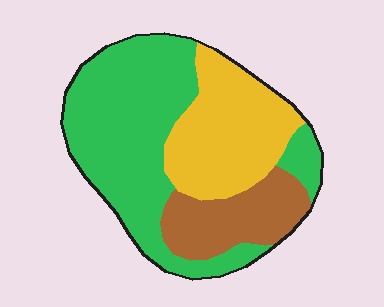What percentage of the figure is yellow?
Yellow covers about 30% of the figure.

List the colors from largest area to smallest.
From largest to smallest: green, yellow, brown.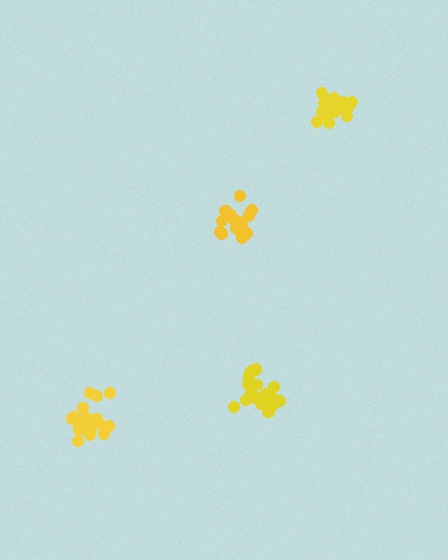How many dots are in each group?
Group 1: 20 dots, Group 2: 17 dots, Group 3: 21 dots, Group 4: 17 dots (75 total).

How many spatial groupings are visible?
There are 4 spatial groupings.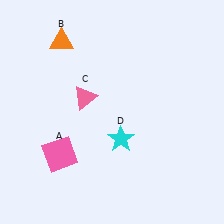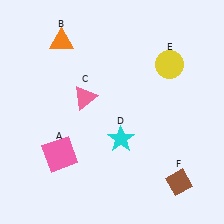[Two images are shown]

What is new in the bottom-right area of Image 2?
A brown diamond (F) was added in the bottom-right area of Image 2.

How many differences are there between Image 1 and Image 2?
There are 2 differences between the two images.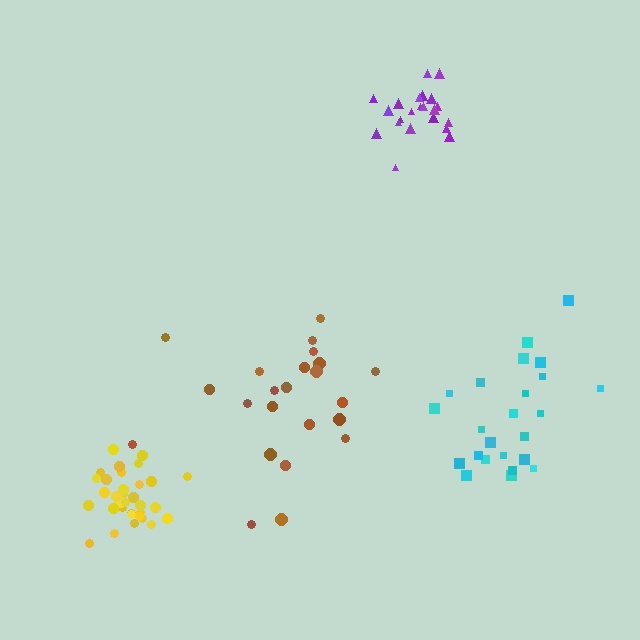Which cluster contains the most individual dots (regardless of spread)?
Yellow (33).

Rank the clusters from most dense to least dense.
yellow, purple, brown, cyan.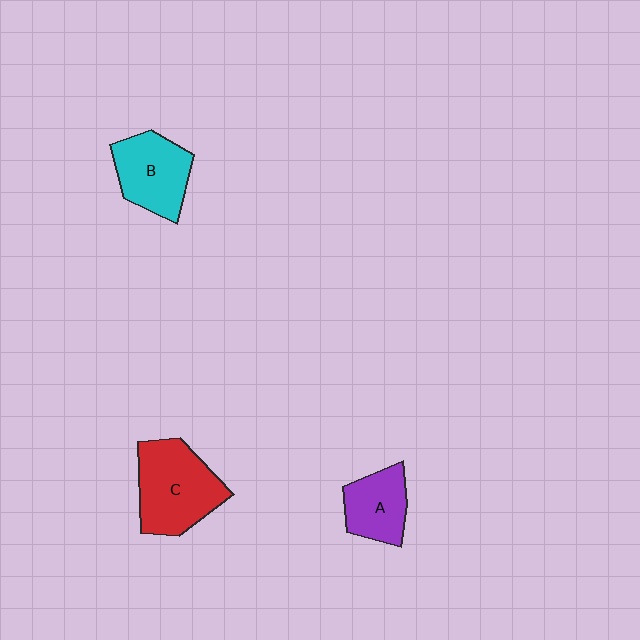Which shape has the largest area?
Shape C (red).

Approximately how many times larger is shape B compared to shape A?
Approximately 1.3 times.